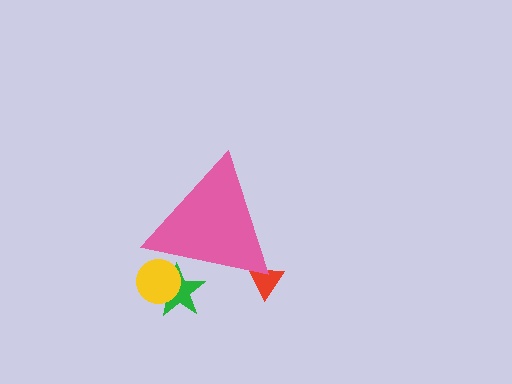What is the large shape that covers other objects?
A pink triangle.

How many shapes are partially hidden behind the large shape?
3 shapes are partially hidden.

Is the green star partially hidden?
Yes, the green star is partially hidden behind the pink triangle.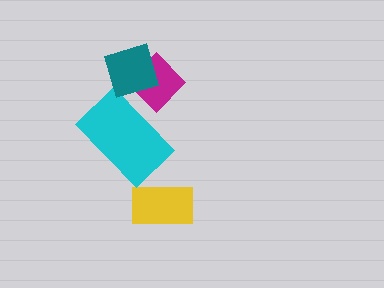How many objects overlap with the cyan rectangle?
2 objects overlap with the cyan rectangle.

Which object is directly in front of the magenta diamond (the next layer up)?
The cyan rectangle is directly in front of the magenta diamond.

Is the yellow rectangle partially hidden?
No, no other shape covers it.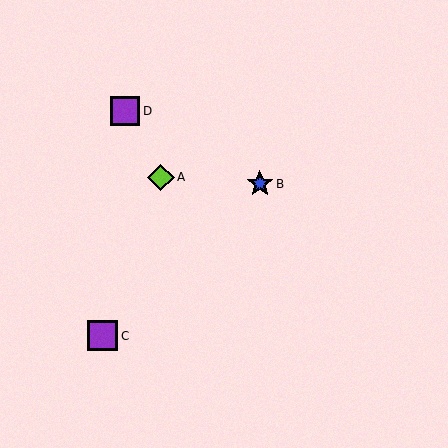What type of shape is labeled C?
Shape C is a purple square.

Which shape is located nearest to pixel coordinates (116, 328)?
The purple square (labeled C) at (103, 336) is nearest to that location.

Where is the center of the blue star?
The center of the blue star is at (260, 184).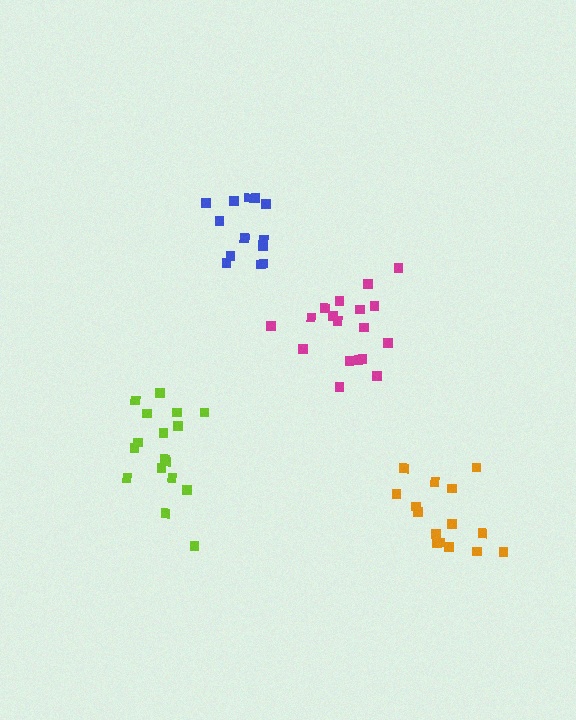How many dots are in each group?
Group 1: 15 dots, Group 2: 13 dots, Group 3: 18 dots, Group 4: 17 dots (63 total).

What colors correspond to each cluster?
The clusters are colored: orange, blue, magenta, lime.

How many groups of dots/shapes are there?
There are 4 groups.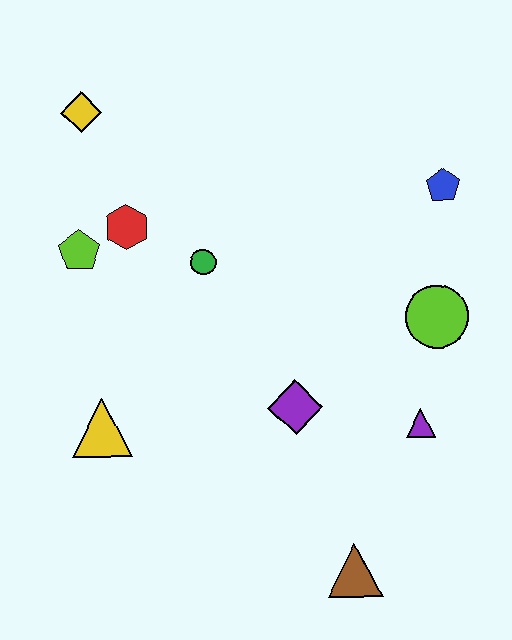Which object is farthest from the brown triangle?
The yellow diamond is farthest from the brown triangle.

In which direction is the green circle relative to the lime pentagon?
The green circle is to the right of the lime pentagon.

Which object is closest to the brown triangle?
The purple triangle is closest to the brown triangle.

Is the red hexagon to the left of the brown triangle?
Yes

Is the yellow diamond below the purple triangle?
No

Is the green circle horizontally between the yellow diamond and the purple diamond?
Yes